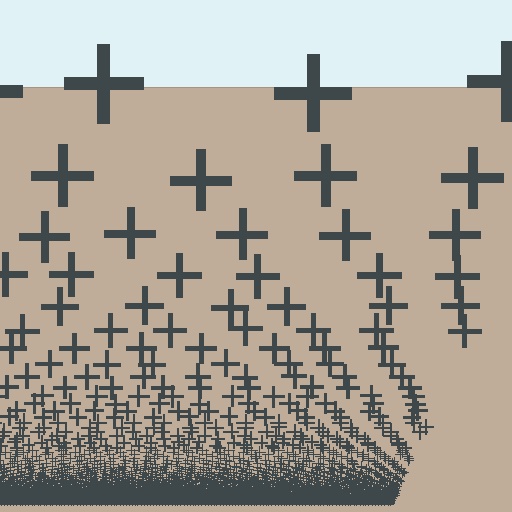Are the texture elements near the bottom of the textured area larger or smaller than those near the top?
Smaller. The gradient is inverted — elements near the bottom are smaller and denser.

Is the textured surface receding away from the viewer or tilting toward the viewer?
The surface appears to tilt toward the viewer. Texture elements get larger and sparser toward the top.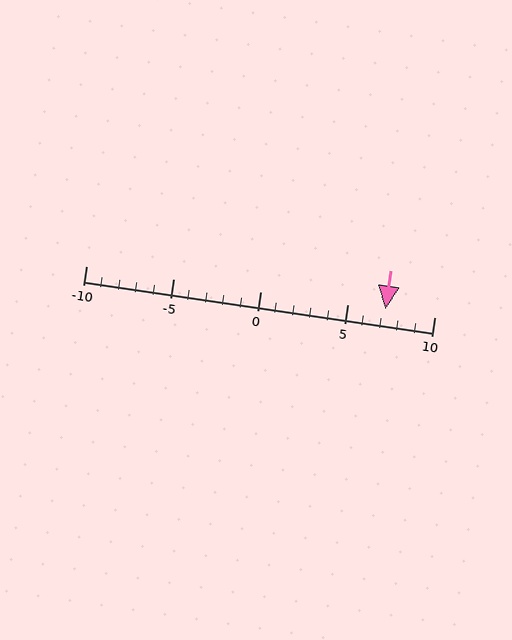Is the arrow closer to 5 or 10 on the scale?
The arrow is closer to 5.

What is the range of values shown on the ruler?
The ruler shows values from -10 to 10.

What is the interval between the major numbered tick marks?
The major tick marks are spaced 5 units apart.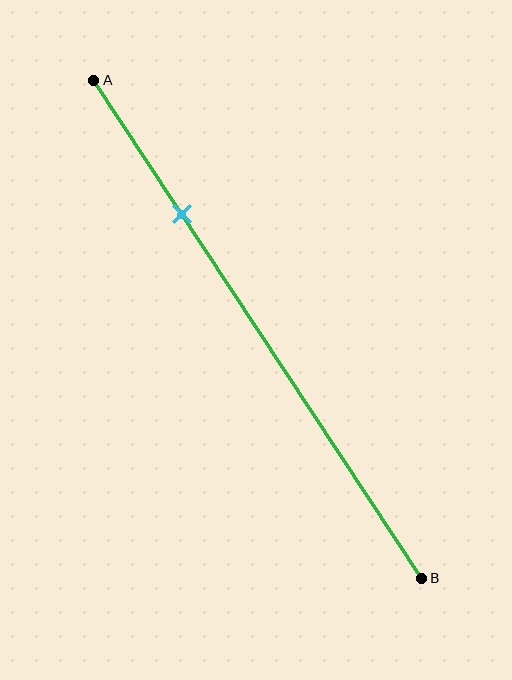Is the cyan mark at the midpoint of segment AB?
No, the mark is at about 25% from A, not at the 50% midpoint.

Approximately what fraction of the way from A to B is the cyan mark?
The cyan mark is approximately 25% of the way from A to B.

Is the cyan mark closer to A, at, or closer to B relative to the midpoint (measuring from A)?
The cyan mark is closer to point A than the midpoint of segment AB.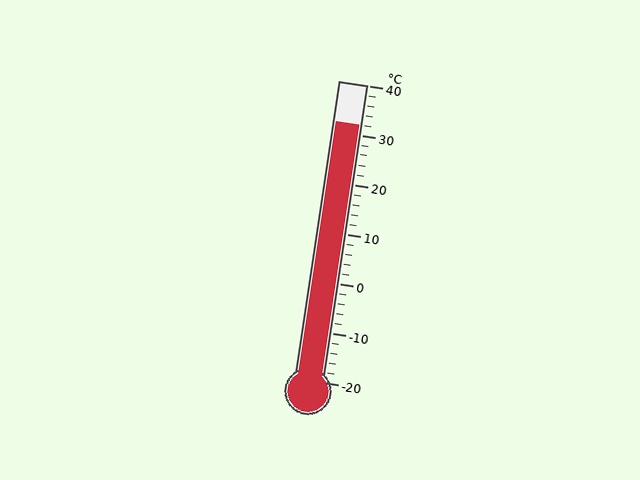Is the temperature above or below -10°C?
The temperature is above -10°C.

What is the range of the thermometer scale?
The thermometer scale ranges from -20°C to 40°C.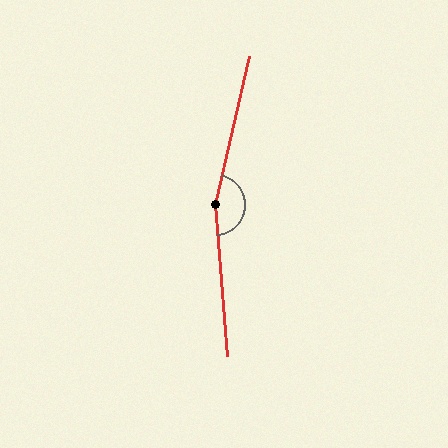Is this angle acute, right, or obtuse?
It is obtuse.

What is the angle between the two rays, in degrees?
Approximately 162 degrees.